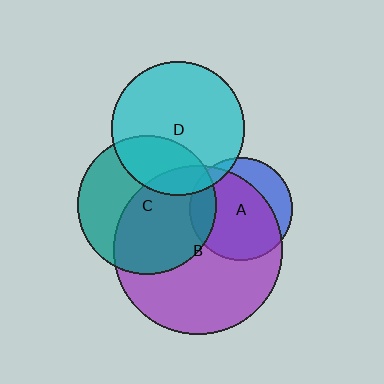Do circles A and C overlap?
Yes.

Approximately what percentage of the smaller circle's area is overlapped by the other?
Approximately 15%.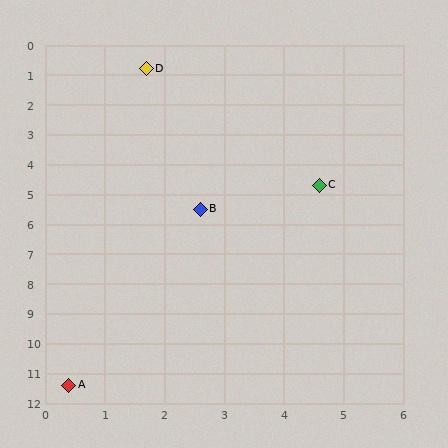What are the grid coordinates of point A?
Point A is at approximately (0.4, 11.4).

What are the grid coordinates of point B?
Point B is at approximately (2.6, 5.5).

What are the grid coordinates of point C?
Point C is at approximately (4.6, 4.7).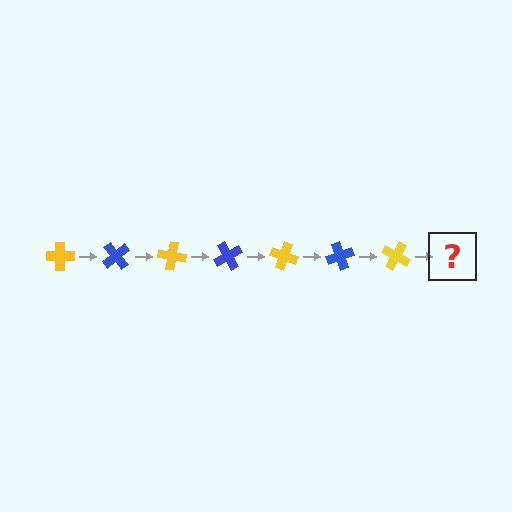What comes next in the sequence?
The next element should be a blue cross, rotated 350 degrees from the start.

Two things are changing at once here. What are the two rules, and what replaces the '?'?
The two rules are that it rotates 50 degrees each step and the color cycles through yellow and blue. The '?' should be a blue cross, rotated 350 degrees from the start.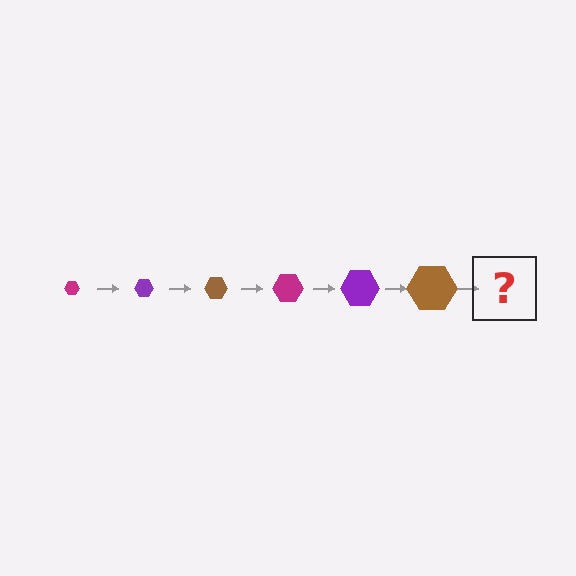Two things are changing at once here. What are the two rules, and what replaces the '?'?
The two rules are that the hexagon grows larger each step and the color cycles through magenta, purple, and brown. The '?' should be a magenta hexagon, larger than the previous one.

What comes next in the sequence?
The next element should be a magenta hexagon, larger than the previous one.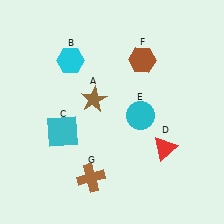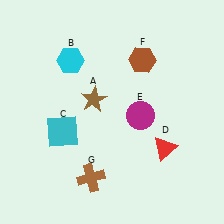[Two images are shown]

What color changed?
The circle (E) changed from cyan in Image 1 to magenta in Image 2.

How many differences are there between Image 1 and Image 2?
There is 1 difference between the two images.